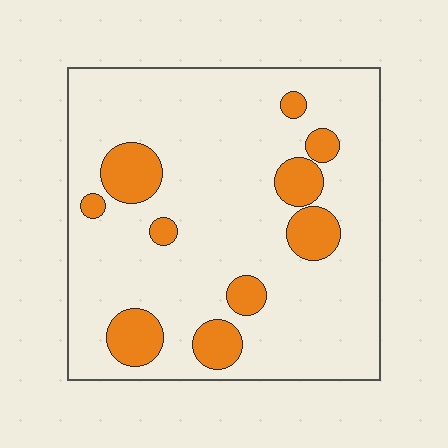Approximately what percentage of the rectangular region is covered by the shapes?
Approximately 15%.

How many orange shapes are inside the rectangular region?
10.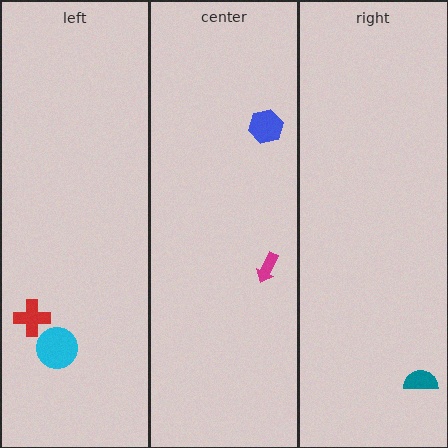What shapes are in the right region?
The teal semicircle.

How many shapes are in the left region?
2.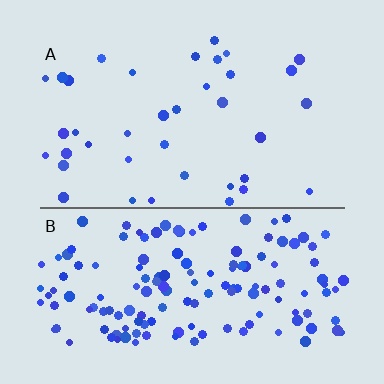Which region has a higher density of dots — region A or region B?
B (the bottom).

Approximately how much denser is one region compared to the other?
Approximately 4.0× — region B over region A.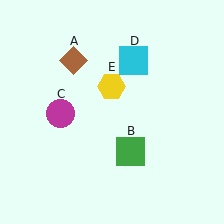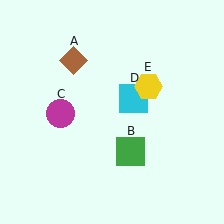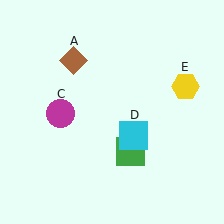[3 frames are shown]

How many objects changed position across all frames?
2 objects changed position: cyan square (object D), yellow hexagon (object E).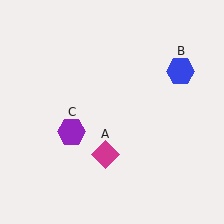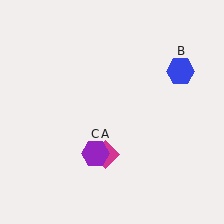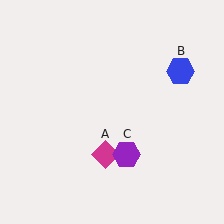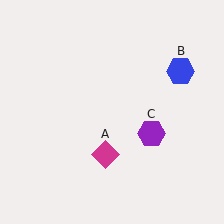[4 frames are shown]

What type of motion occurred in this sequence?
The purple hexagon (object C) rotated counterclockwise around the center of the scene.